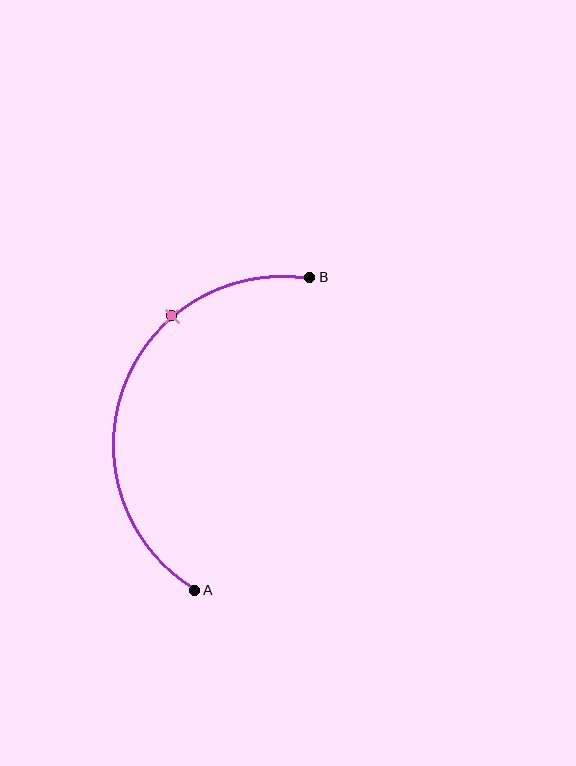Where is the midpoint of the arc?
The arc midpoint is the point on the curve farthest from the straight line joining A and B. It sits to the left of that line.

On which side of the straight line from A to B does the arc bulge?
The arc bulges to the left of the straight line connecting A and B.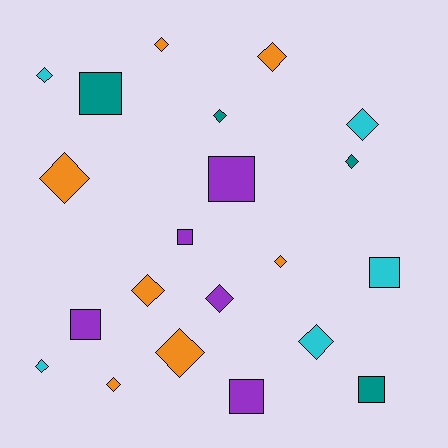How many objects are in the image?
There are 21 objects.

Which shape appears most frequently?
Diamond, with 14 objects.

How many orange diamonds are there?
There are 7 orange diamonds.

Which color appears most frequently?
Orange, with 7 objects.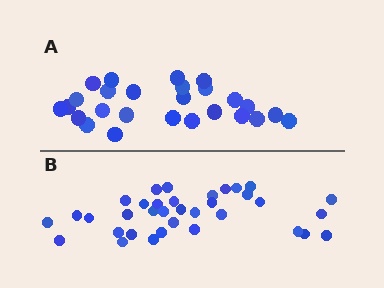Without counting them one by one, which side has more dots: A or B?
Region B (the bottom region) has more dots.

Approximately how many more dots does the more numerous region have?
Region B has roughly 8 or so more dots than region A.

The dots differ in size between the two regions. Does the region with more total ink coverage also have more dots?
No. Region A has more total ink coverage because its dots are larger, but region B actually contains more individual dots. Total area can be misleading — the number of items is what matters here.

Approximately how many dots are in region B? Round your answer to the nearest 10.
About 40 dots. (The exact count is 35, which rounds to 40.)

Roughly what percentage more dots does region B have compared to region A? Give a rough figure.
About 35% more.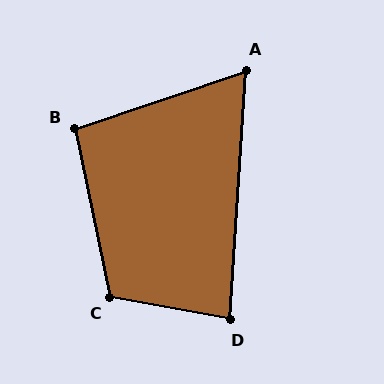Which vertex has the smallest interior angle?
A, at approximately 68 degrees.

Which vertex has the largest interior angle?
C, at approximately 112 degrees.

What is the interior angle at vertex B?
Approximately 97 degrees (obtuse).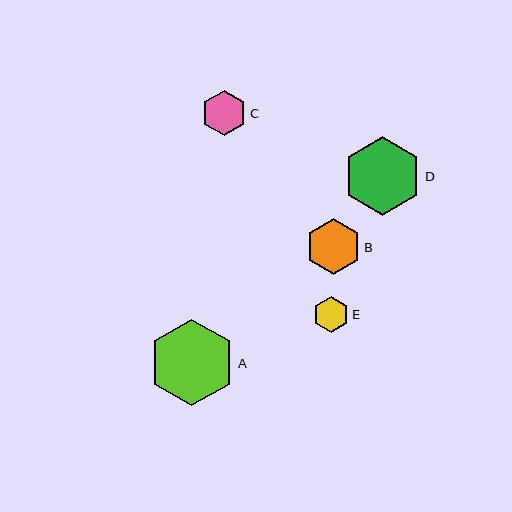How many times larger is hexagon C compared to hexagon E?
Hexagon C is approximately 1.2 times the size of hexagon E.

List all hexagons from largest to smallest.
From largest to smallest: A, D, B, C, E.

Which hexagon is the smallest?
Hexagon E is the smallest with a size of approximately 37 pixels.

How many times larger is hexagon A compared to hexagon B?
Hexagon A is approximately 1.6 times the size of hexagon B.